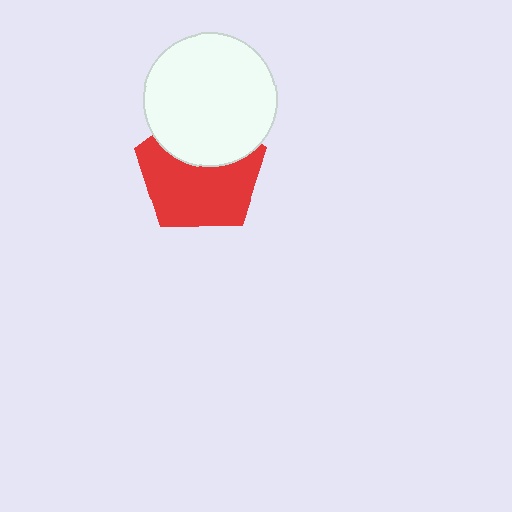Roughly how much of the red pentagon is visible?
About half of it is visible (roughly 63%).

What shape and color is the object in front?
The object in front is a white circle.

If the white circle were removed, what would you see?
You would see the complete red pentagon.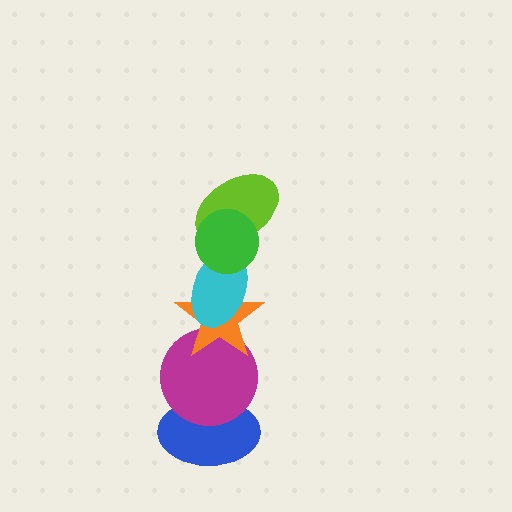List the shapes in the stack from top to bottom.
From top to bottom: the green circle, the lime ellipse, the cyan ellipse, the orange star, the magenta circle, the blue ellipse.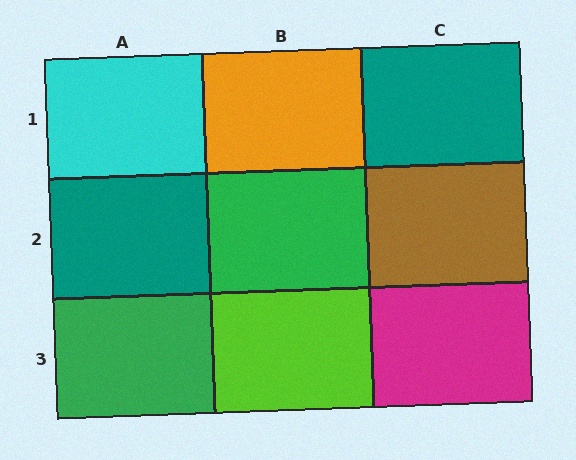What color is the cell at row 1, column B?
Orange.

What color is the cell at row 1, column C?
Teal.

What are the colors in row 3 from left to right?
Green, lime, magenta.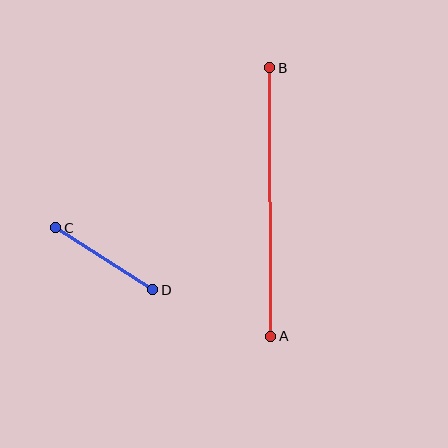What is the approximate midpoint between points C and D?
The midpoint is at approximately (104, 259) pixels.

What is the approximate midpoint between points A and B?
The midpoint is at approximately (270, 202) pixels.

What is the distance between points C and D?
The distance is approximately 115 pixels.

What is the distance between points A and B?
The distance is approximately 269 pixels.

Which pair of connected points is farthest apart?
Points A and B are farthest apart.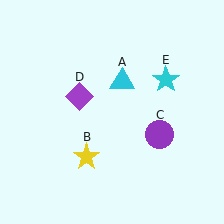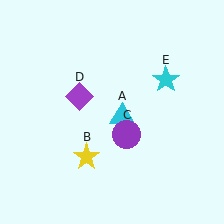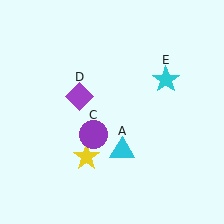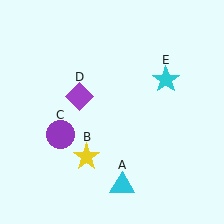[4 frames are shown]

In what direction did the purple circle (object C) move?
The purple circle (object C) moved left.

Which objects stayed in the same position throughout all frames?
Yellow star (object B) and purple diamond (object D) and cyan star (object E) remained stationary.